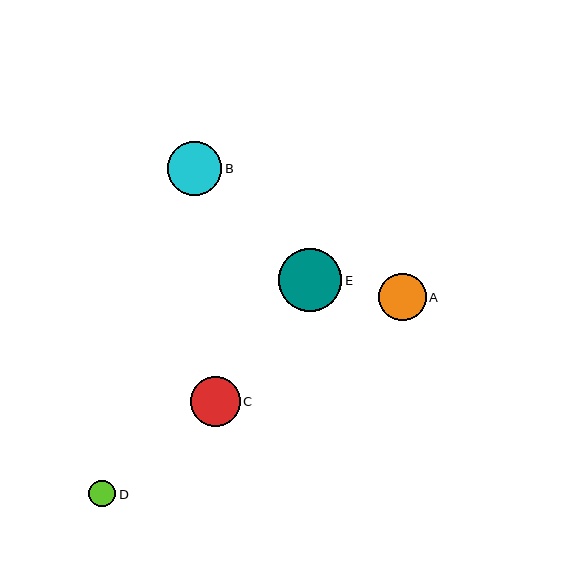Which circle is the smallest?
Circle D is the smallest with a size of approximately 27 pixels.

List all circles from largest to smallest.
From largest to smallest: E, B, C, A, D.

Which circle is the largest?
Circle E is the largest with a size of approximately 64 pixels.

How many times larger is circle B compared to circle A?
Circle B is approximately 1.1 times the size of circle A.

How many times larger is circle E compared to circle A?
Circle E is approximately 1.3 times the size of circle A.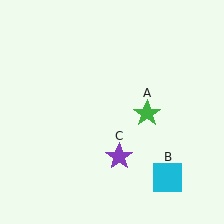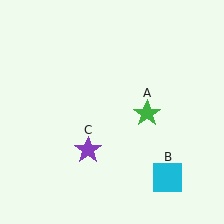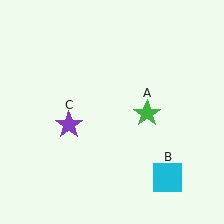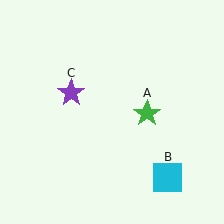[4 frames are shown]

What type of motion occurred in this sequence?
The purple star (object C) rotated clockwise around the center of the scene.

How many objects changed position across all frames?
1 object changed position: purple star (object C).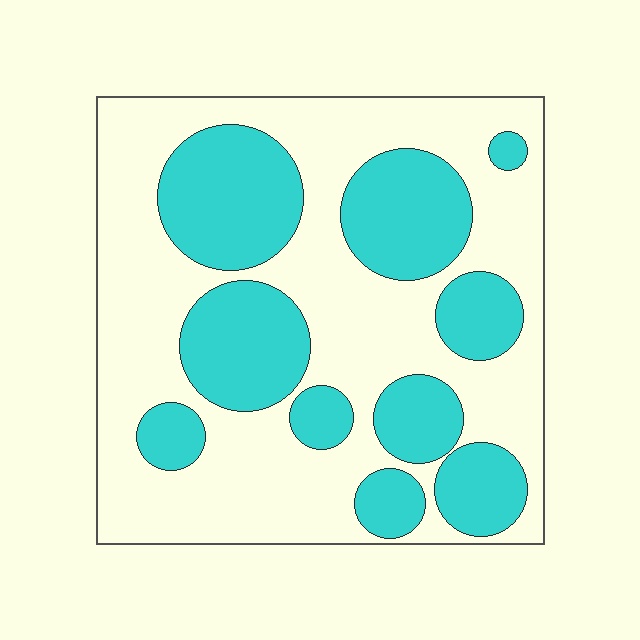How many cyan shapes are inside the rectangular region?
10.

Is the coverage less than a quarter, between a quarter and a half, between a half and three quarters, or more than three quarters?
Between a quarter and a half.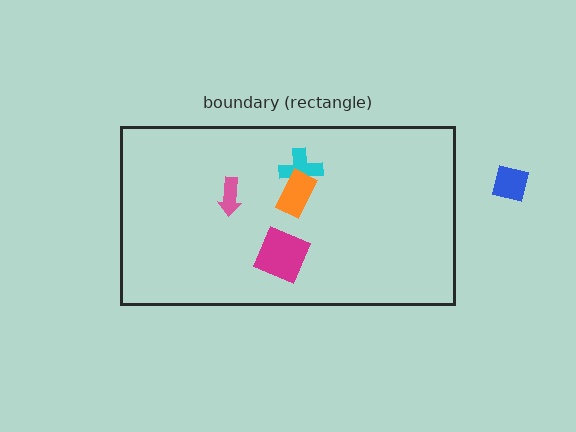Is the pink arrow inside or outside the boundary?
Inside.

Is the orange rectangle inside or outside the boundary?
Inside.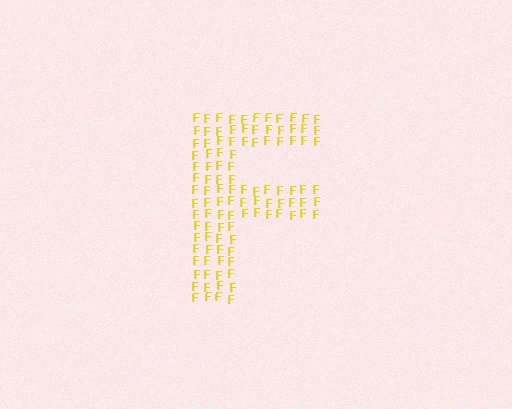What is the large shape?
The large shape is the letter F.